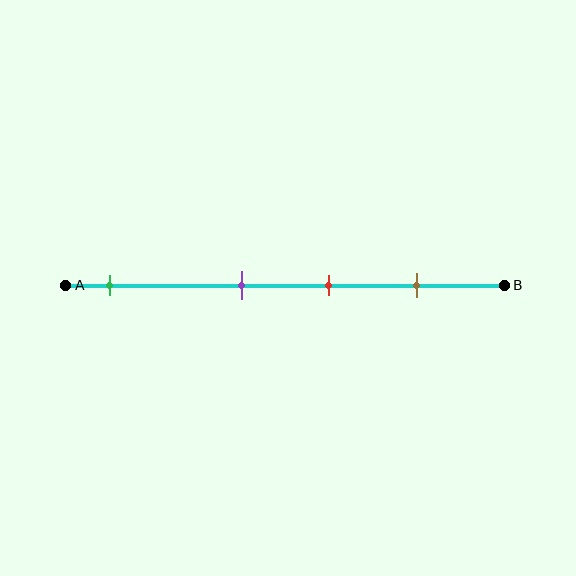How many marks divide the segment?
There are 4 marks dividing the segment.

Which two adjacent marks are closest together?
The purple and red marks are the closest adjacent pair.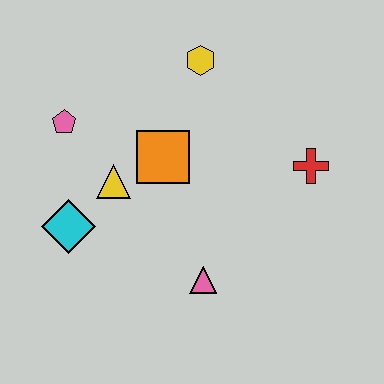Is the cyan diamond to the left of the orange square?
Yes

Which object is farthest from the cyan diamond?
The red cross is farthest from the cyan diamond.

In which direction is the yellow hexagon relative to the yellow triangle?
The yellow hexagon is above the yellow triangle.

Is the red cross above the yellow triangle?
Yes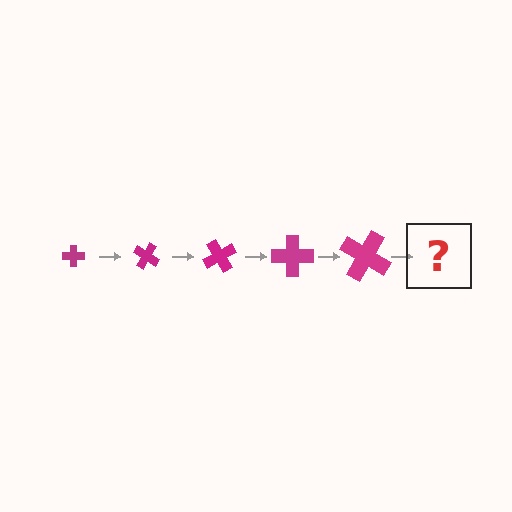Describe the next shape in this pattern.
It should be a cross, larger than the previous one and rotated 150 degrees from the start.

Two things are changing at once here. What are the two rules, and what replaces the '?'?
The two rules are that the cross grows larger each step and it rotates 30 degrees each step. The '?' should be a cross, larger than the previous one and rotated 150 degrees from the start.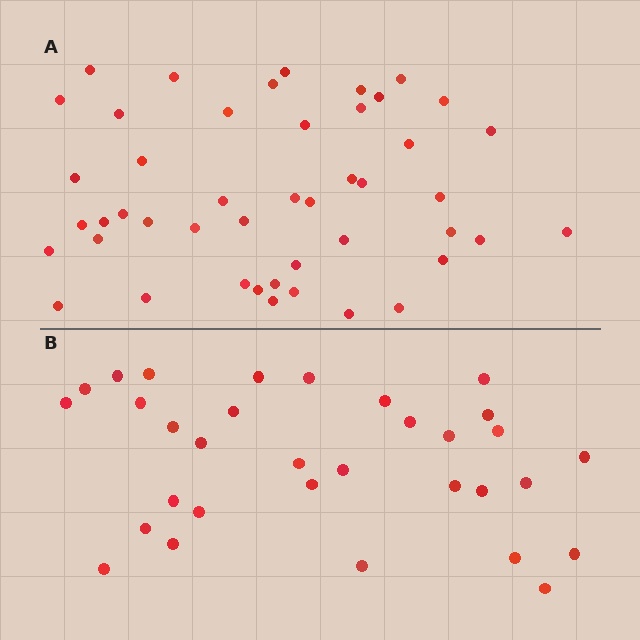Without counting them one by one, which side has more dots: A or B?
Region A (the top region) has more dots.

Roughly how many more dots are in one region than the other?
Region A has approximately 15 more dots than region B.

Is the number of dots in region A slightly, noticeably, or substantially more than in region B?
Region A has noticeably more, but not dramatically so. The ratio is roughly 1.4 to 1.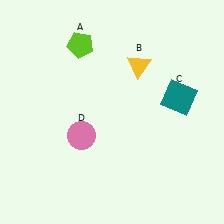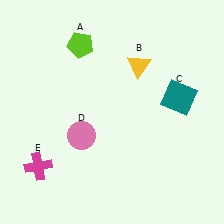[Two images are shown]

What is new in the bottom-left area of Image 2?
A magenta cross (E) was added in the bottom-left area of Image 2.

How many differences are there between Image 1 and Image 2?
There is 1 difference between the two images.